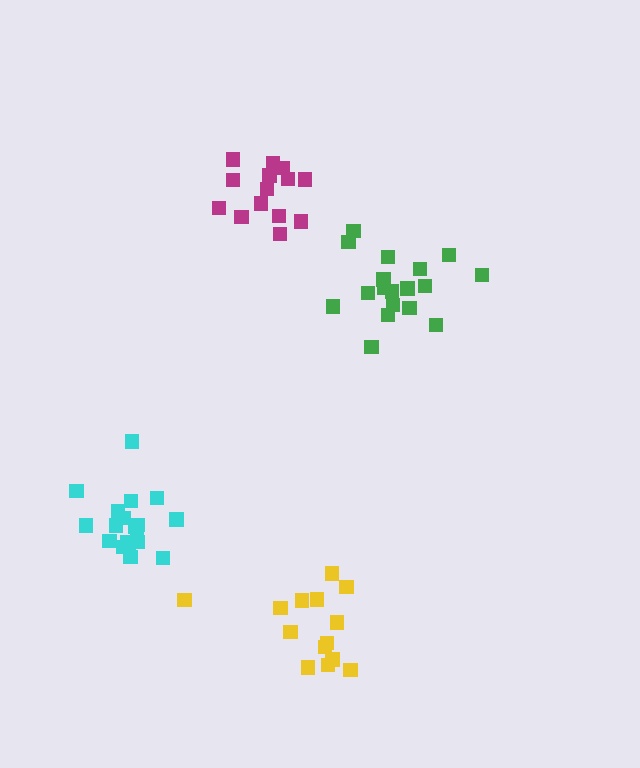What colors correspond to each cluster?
The clusters are colored: green, yellow, magenta, cyan.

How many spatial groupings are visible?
There are 4 spatial groupings.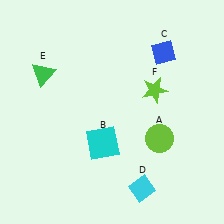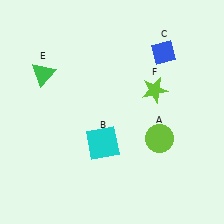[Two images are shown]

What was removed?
The cyan diamond (D) was removed in Image 2.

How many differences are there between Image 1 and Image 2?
There is 1 difference between the two images.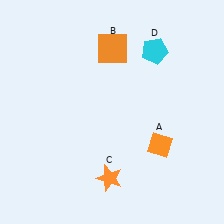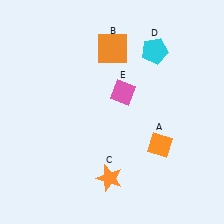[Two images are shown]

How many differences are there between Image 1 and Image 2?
There is 1 difference between the two images.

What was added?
A pink diamond (E) was added in Image 2.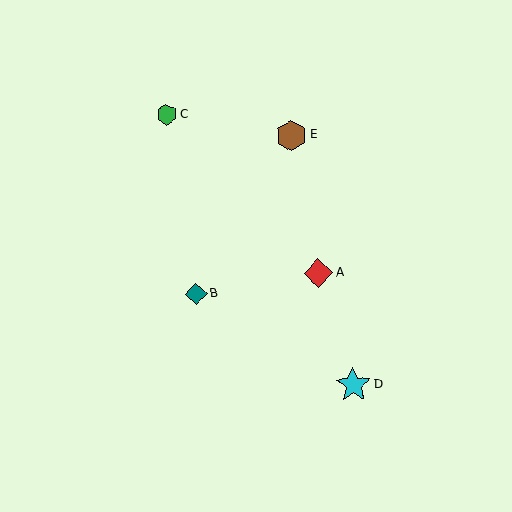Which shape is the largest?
The cyan star (labeled D) is the largest.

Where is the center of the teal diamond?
The center of the teal diamond is at (196, 294).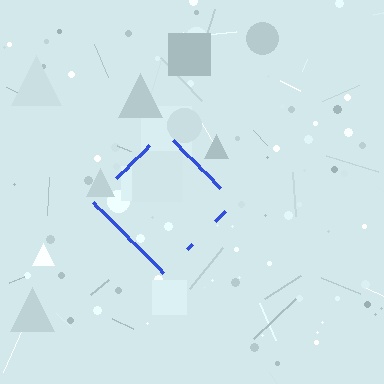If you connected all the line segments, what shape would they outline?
They would outline a diamond.